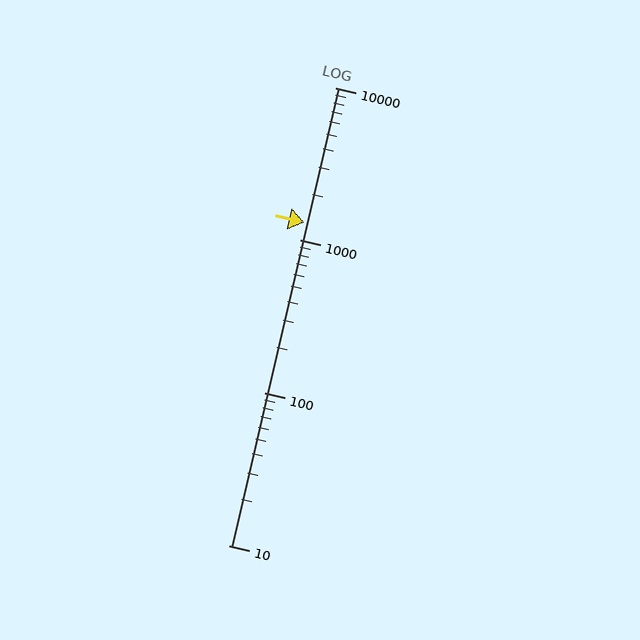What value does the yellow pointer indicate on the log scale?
The pointer indicates approximately 1300.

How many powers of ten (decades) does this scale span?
The scale spans 3 decades, from 10 to 10000.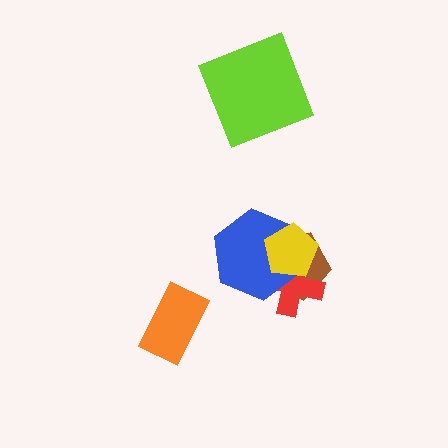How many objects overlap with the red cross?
3 objects overlap with the red cross.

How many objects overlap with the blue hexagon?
3 objects overlap with the blue hexagon.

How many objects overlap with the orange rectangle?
0 objects overlap with the orange rectangle.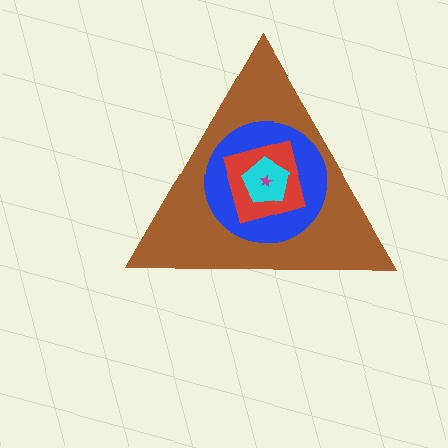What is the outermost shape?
The brown triangle.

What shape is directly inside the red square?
The cyan pentagon.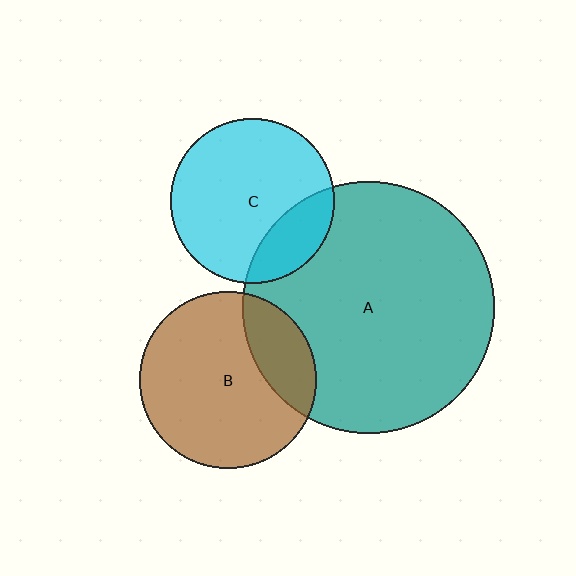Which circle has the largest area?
Circle A (teal).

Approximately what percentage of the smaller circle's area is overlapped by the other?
Approximately 20%.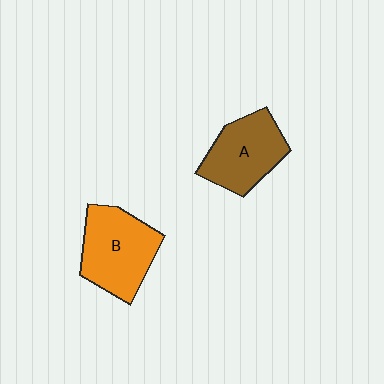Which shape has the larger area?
Shape B (orange).